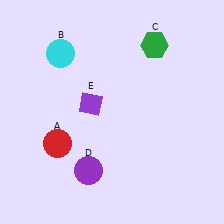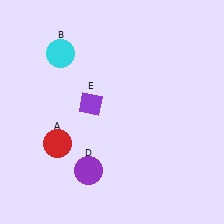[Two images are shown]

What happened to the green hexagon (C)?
The green hexagon (C) was removed in Image 2. It was in the top-right area of Image 1.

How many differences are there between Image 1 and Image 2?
There is 1 difference between the two images.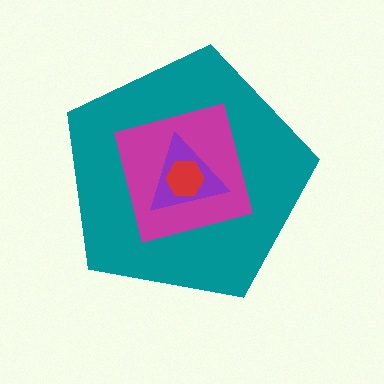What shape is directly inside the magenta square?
The purple triangle.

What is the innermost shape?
The red hexagon.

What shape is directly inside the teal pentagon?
The magenta square.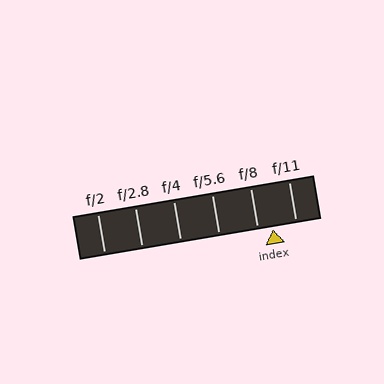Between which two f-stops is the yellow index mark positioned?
The index mark is between f/8 and f/11.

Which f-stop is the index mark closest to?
The index mark is closest to f/8.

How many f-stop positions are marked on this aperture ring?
There are 6 f-stop positions marked.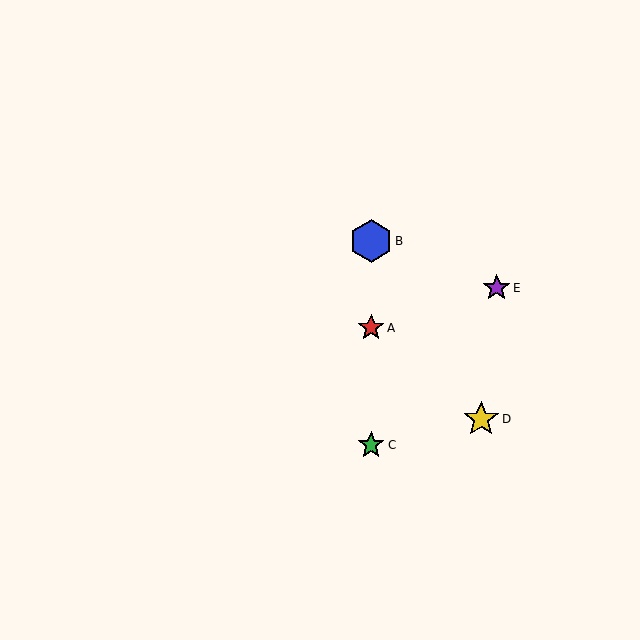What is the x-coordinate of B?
Object B is at x≈371.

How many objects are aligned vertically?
3 objects (A, B, C) are aligned vertically.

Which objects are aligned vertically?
Objects A, B, C are aligned vertically.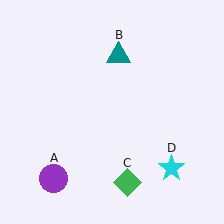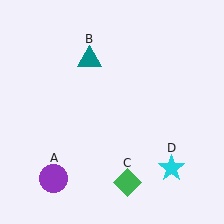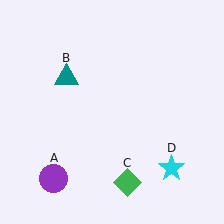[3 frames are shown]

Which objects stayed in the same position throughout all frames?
Purple circle (object A) and green diamond (object C) and cyan star (object D) remained stationary.